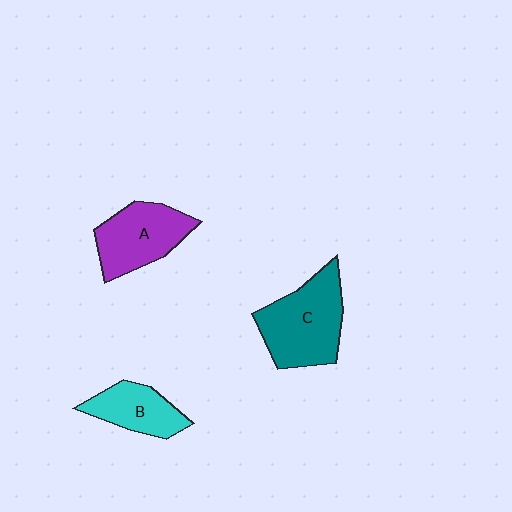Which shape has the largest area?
Shape C (teal).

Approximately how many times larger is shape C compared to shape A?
Approximately 1.2 times.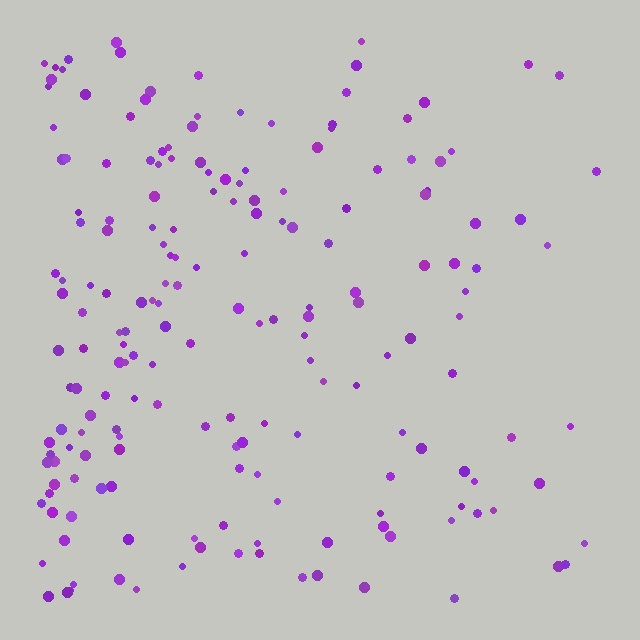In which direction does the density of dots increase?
From right to left, with the left side densest.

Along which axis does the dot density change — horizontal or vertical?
Horizontal.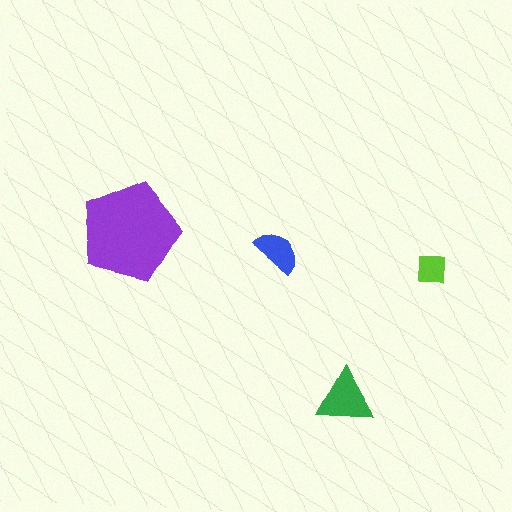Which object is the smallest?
The lime square.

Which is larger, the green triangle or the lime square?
The green triangle.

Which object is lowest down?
The green triangle is bottommost.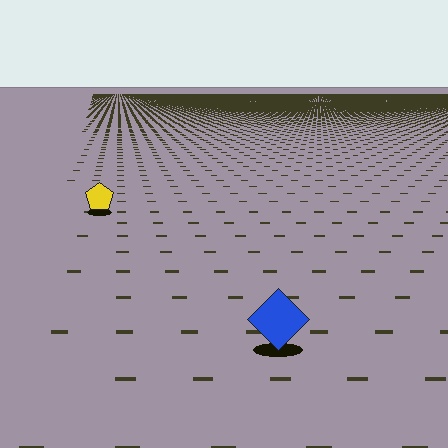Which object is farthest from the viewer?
The yellow pentagon is farthest from the viewer. It appears smaller and the ground texture around it is denser.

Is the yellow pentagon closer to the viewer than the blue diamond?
No. The blue diamond is closer — you can tell from the texture gradient: the ground texture is coarser near it.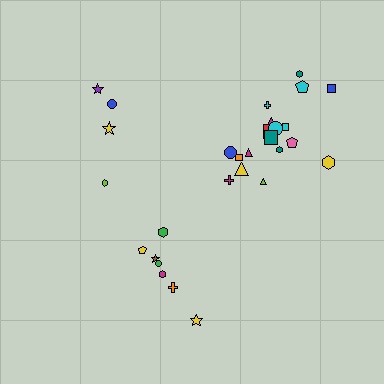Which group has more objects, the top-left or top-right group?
The top-right group.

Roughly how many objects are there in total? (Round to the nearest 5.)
Roughly 30 objects in total.